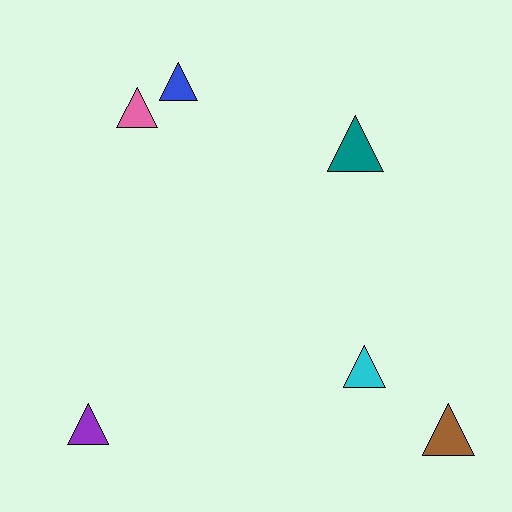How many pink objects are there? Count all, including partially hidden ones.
There is 1 pink object.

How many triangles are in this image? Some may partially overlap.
There are 6 triangles.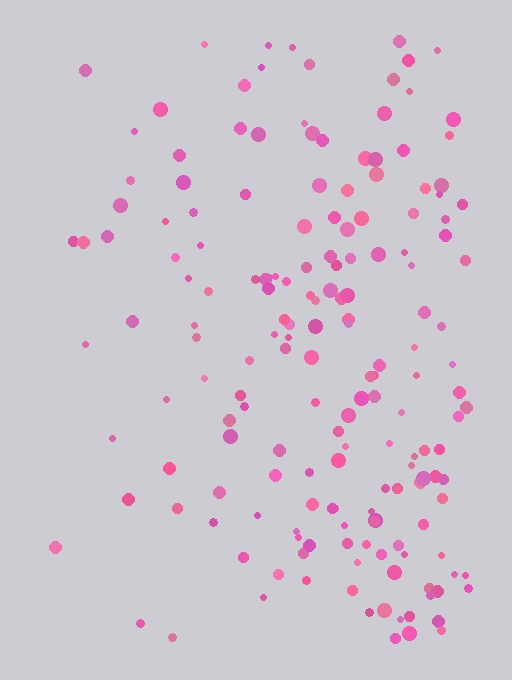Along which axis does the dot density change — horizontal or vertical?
Horizontal.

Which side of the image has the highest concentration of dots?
The right.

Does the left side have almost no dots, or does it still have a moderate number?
Still a moderate number, just noticeably fewer than the right.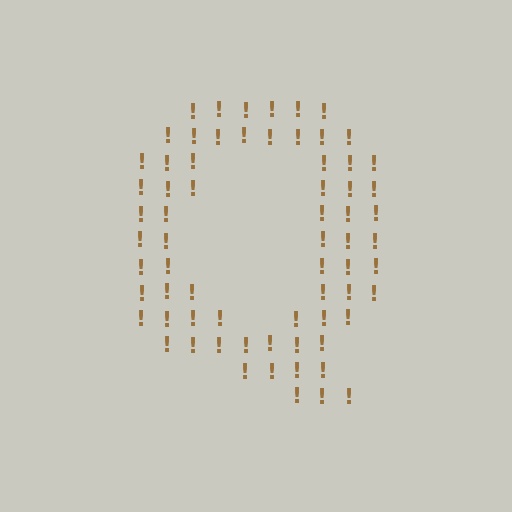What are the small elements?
The small elements are exclamation marks.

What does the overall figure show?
The overall figure shows the letter Q.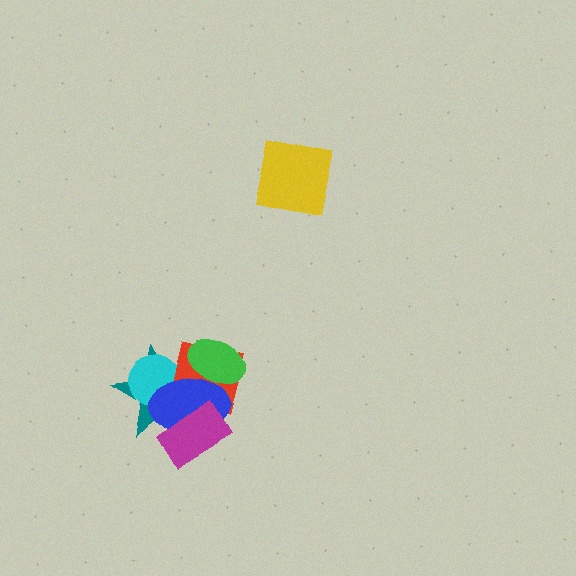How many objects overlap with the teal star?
5 objects overlap with the teal star.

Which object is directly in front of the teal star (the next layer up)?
The cyan circle is directly in front of the teal star.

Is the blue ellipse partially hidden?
Yes, it is partially covered by another shape.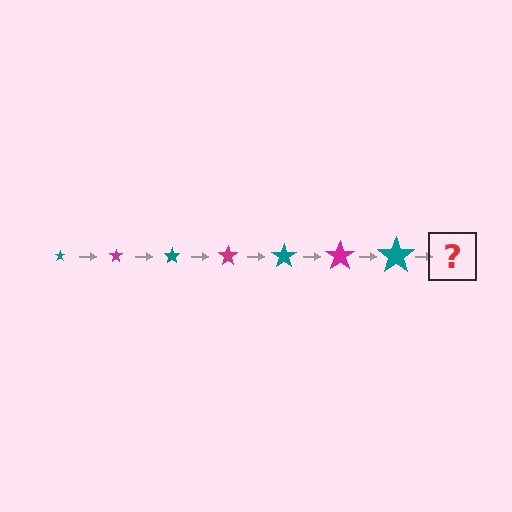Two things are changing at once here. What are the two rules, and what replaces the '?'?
The two rules are that the star grows larger each step and the color cycles through teal and magenta. The '?' should be a magenta star, larger than the previous one.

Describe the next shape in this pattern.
It should be a magenta star, larger than the previous one.